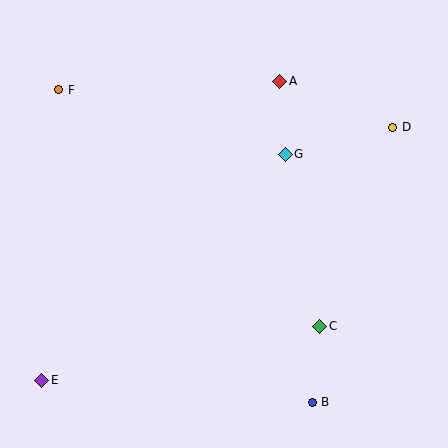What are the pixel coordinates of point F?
Point F is at (59, 90).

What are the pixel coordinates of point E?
Point E is at (42, 380).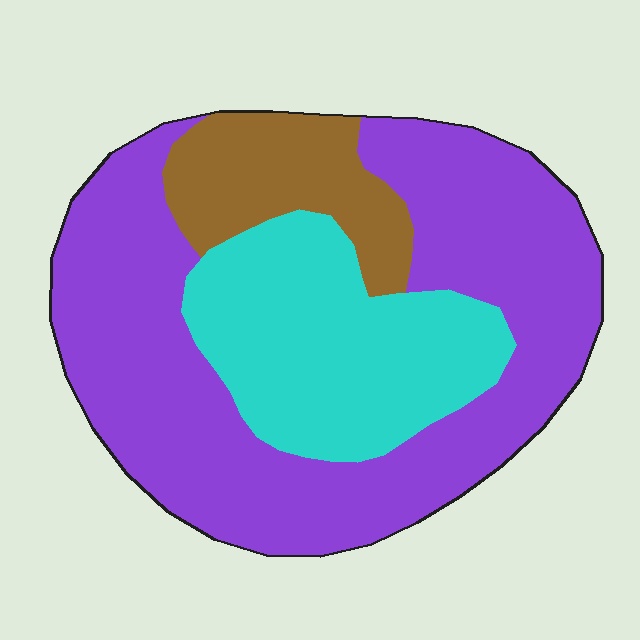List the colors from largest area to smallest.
From largest to smallest: purple, cyan, brown.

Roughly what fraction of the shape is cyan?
Cyan takes up between a quarter and a half of the shape.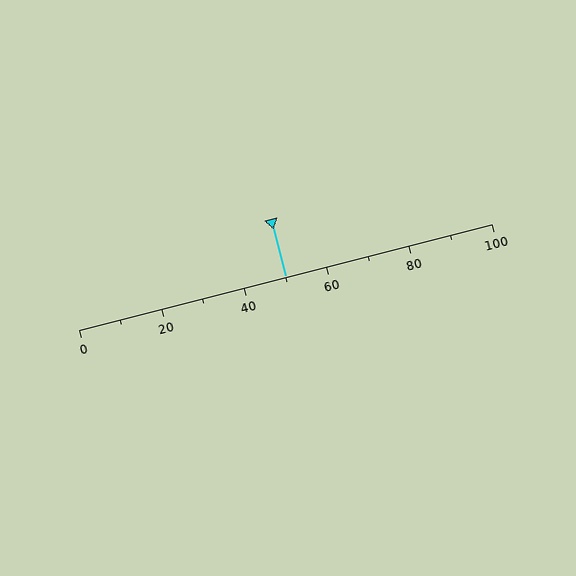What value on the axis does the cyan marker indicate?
The marker indicates approximately 50.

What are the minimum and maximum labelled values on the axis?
The axis runs from 0 to 100.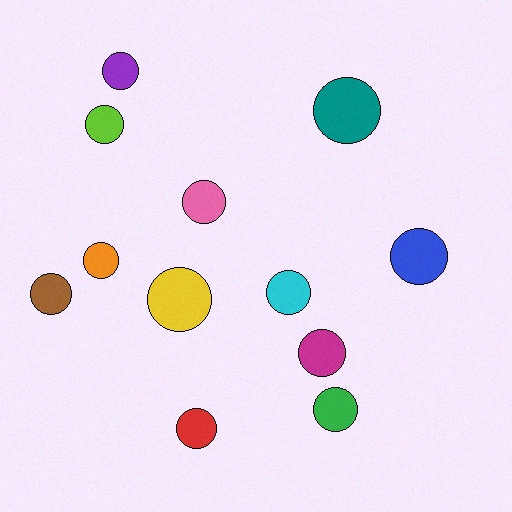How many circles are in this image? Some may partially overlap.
There are 12 circles.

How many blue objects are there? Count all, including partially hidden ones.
There is 1 blue object.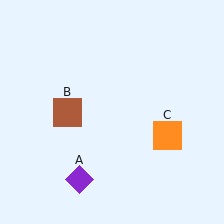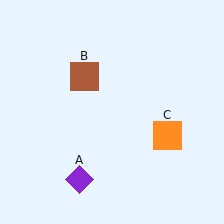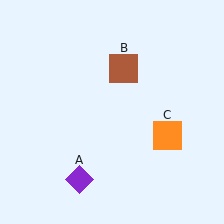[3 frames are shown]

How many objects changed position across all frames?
1 object changed position: brown square (object B).